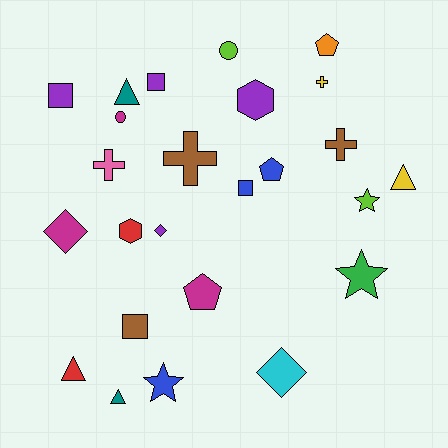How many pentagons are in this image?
There are 3 pentagons.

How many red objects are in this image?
There are 2 red objects.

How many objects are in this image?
There are 25 objects.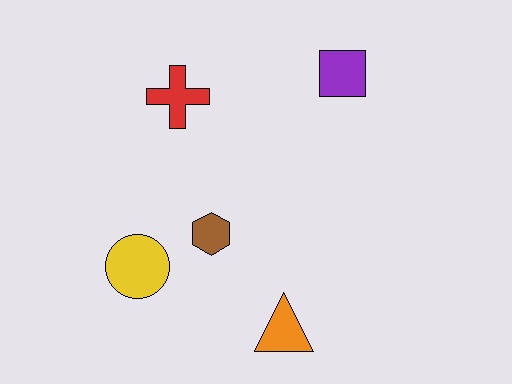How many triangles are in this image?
There is 1 triangle.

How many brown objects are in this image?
There is 1 brown object.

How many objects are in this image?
There are 5 objects.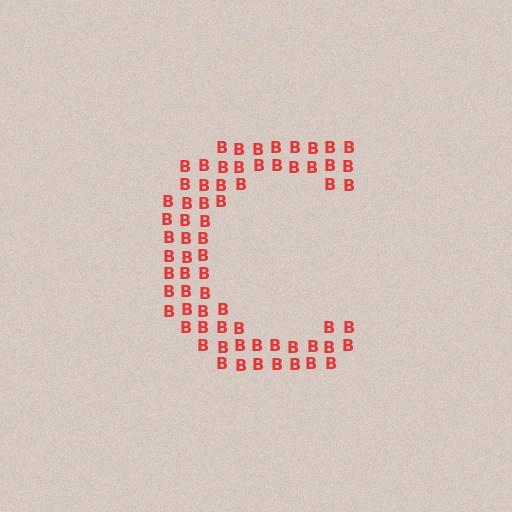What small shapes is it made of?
It is made of small letter B's.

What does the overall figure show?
The overall figure shows the letter C.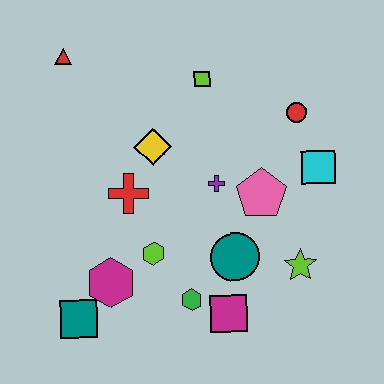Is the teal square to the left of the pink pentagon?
Yes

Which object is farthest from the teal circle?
The red triangle is farthest from the teal circle.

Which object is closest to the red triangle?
The yellow diamond is closest to the red triangle.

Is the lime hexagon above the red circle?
No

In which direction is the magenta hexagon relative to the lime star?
The magenta hexagon is to the left of the lime star.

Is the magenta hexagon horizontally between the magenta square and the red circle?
No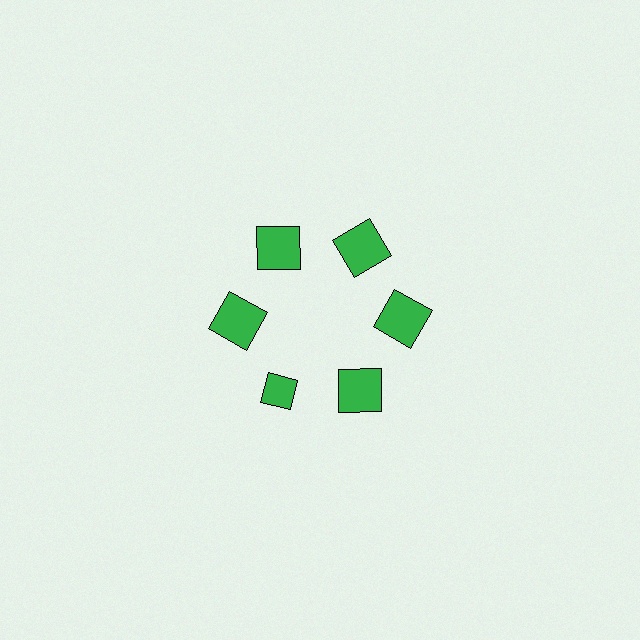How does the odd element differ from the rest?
It has a different shape: diamond instead of square.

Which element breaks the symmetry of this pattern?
The green diamond at roughly the 7 o'clock position breaks the symmetry. All other shapes are green squares.